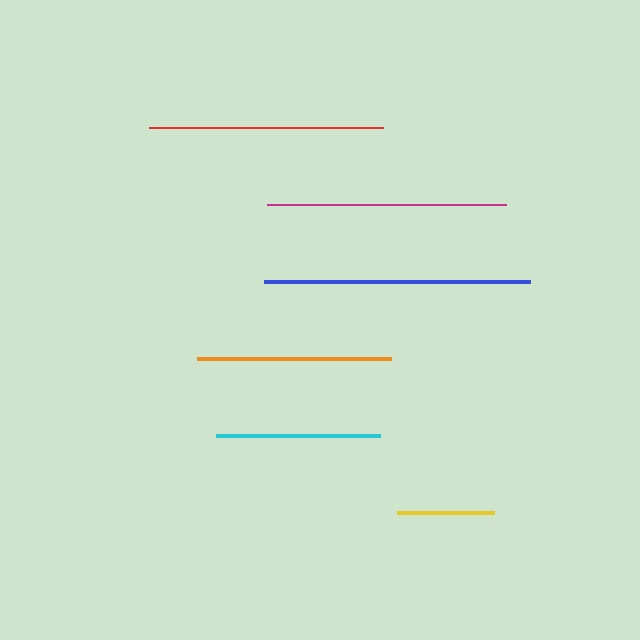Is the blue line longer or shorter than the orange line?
The blue line is longer than the orange line.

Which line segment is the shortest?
The yellow line is the shortest at approximately 97 pixels.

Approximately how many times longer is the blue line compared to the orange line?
The blue line is approximately 1.4 times the length of the orange line.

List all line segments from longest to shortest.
From longest to shortest: blue, magenta, red, orange, cyan, yellow.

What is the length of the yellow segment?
The yellow segment is approximately 97 pixels long.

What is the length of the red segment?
The red segment is approximately 234 pixels long.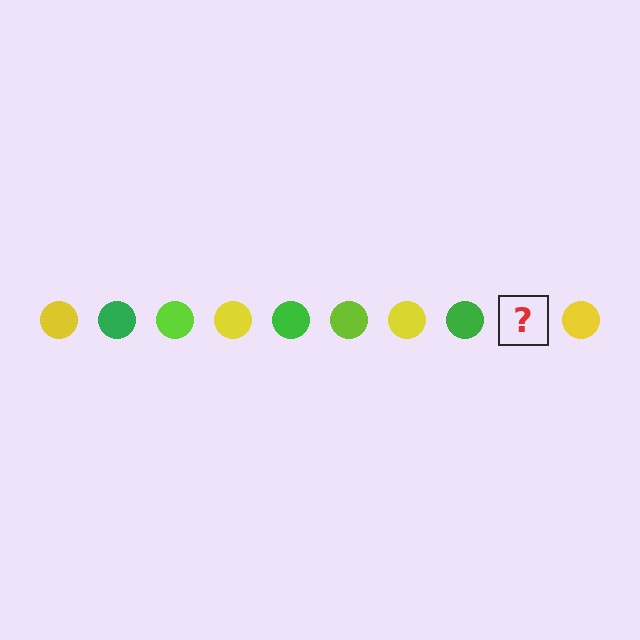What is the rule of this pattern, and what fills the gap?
The rule is that the pattern cycles through yellow, green, lime circles. The gap should be filled with a lime circle.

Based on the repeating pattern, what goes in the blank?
The blank should be a lime circle.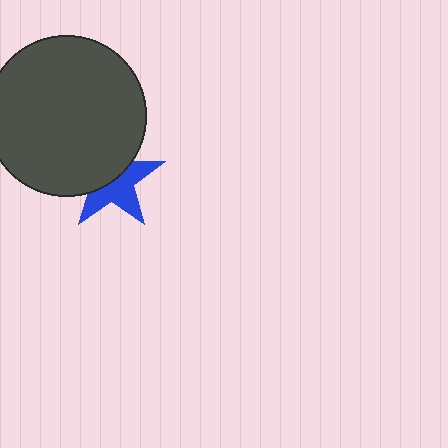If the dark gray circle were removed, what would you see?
You would see the complete blue star.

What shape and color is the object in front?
The object in front is a dark gray circle.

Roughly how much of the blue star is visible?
About half of it is visible (roughly 53%).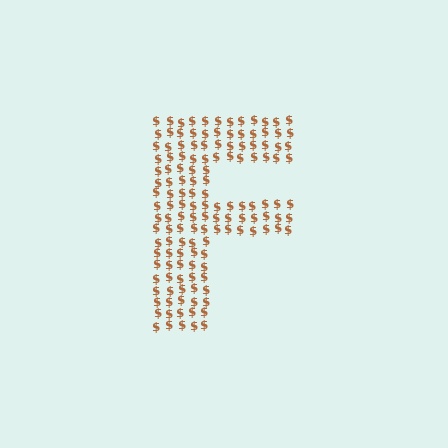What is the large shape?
The large shape is the letter F.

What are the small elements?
The small elements are dollar signs.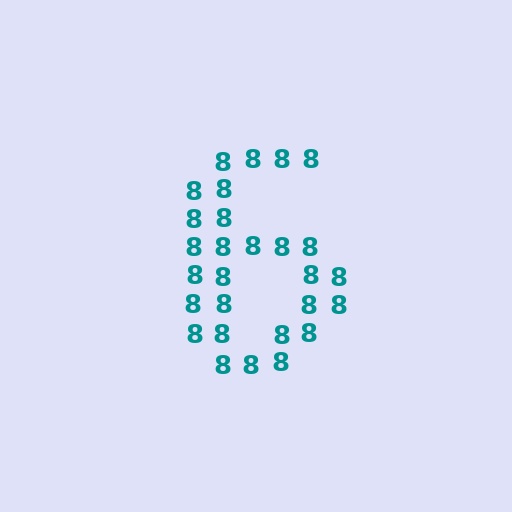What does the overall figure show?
The overall figure shows the digit 6.